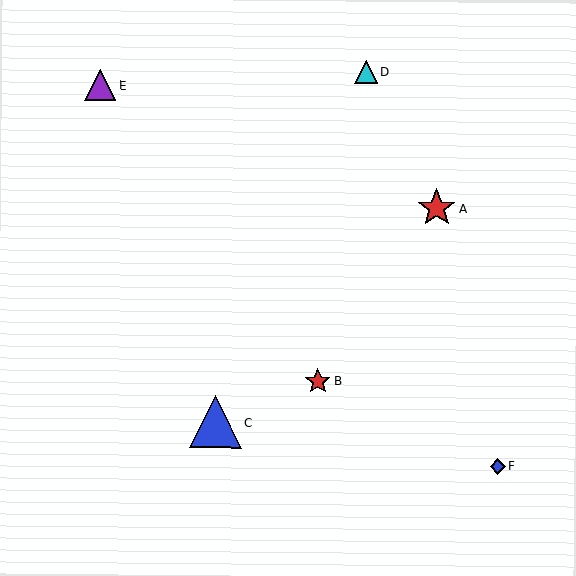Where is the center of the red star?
The center of the red star is at (318, 382).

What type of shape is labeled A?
Shape A is a red star.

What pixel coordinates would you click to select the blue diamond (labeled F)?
Click at (498, 466) to select the blue diamond F.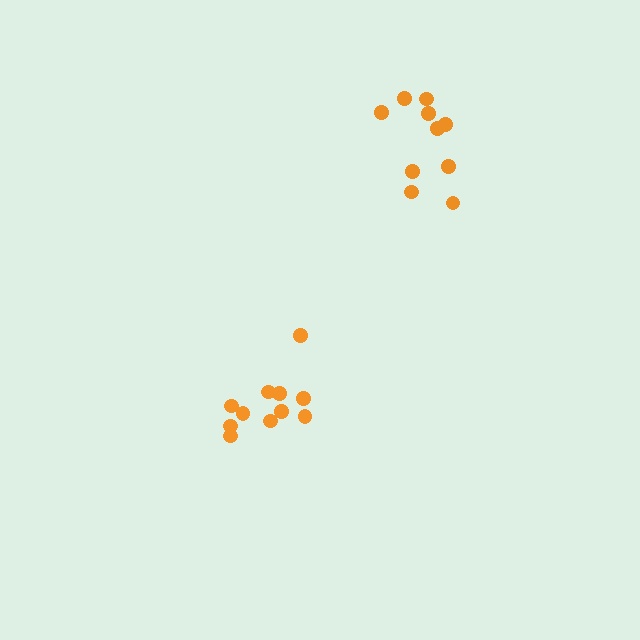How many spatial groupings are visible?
There are 2 spatial groupings.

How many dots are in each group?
Group 1: 11 dots, Group 2: 10 dots (21 total).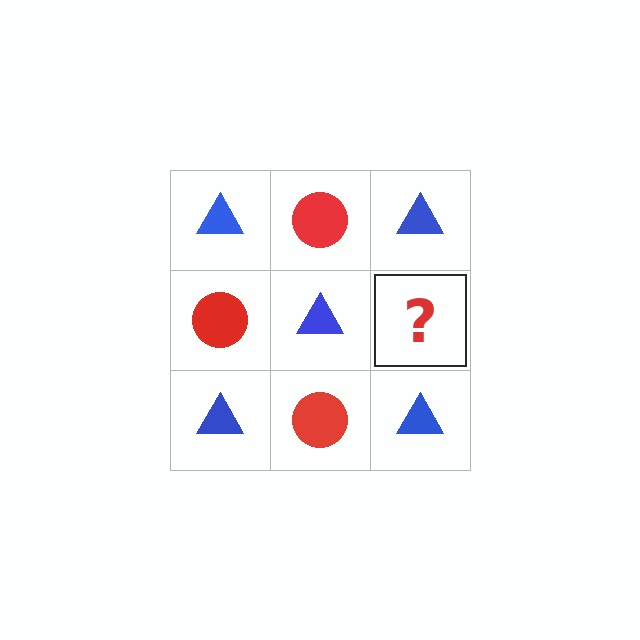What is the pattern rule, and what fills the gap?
The rule is that it alternates blue triangle and red circle in a checkerboard pattern. The gap should be filled with a red circle.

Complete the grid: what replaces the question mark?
The question mark should be replaced with a red circle.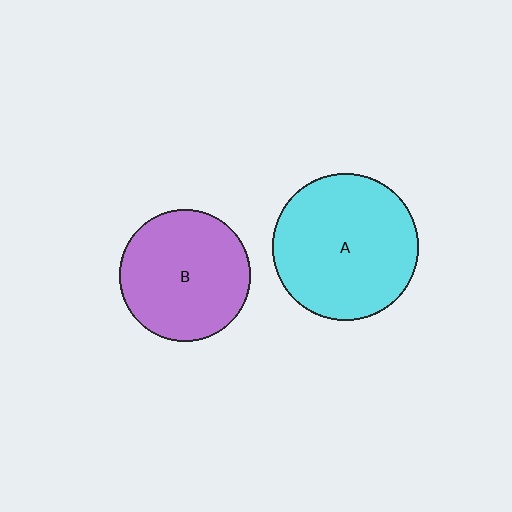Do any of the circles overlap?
No, none of the circles overlap.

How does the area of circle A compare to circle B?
Approximately 1.2 times.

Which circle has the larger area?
Circle A (cyan).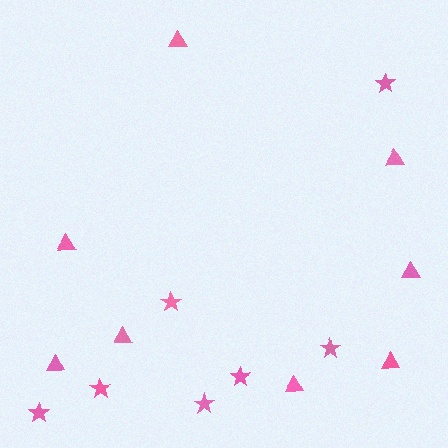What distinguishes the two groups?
There are 2 groups: one group of stars (7) and one group of triangles (8).